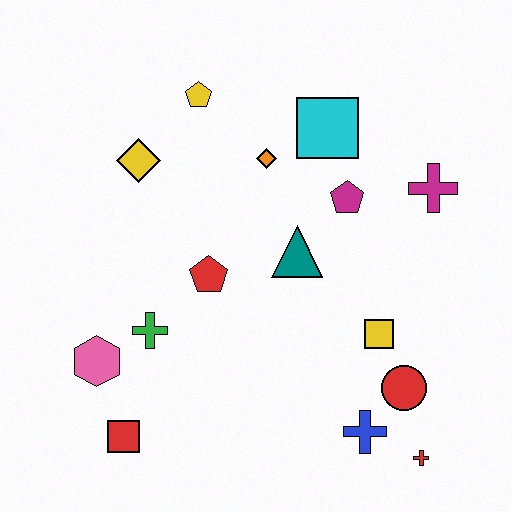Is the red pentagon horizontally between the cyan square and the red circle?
No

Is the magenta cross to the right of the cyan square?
Yes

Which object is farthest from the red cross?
The yellow pentagon is farthest from the red cross.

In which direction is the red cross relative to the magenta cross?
The red cross is below the magenta cross.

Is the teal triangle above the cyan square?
No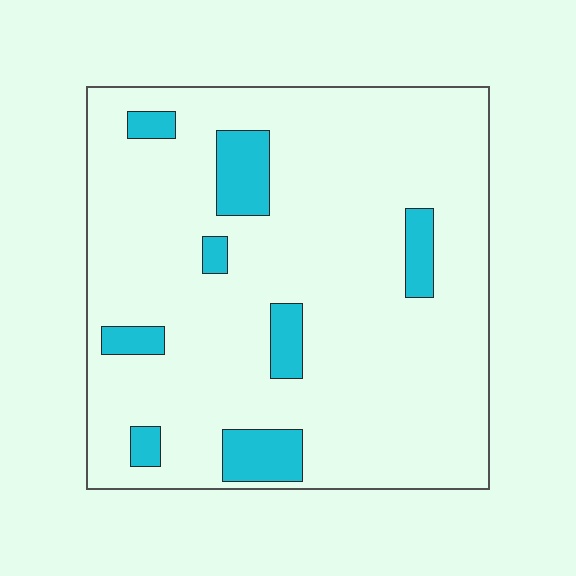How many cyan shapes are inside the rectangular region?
8.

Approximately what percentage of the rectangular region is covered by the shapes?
Approximately 10%.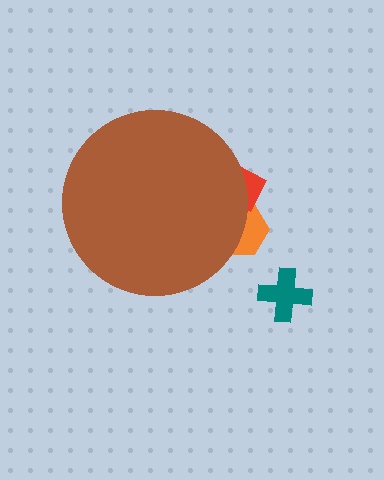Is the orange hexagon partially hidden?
Yes, the orange hexagon is partially hidden behind the brown circle.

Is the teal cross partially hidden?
No, the teal cross is fully visible.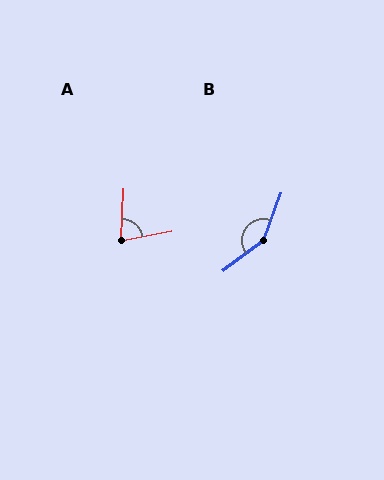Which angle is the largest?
B, at approximately 147 degrees.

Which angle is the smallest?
A, at approximately 77 degrees.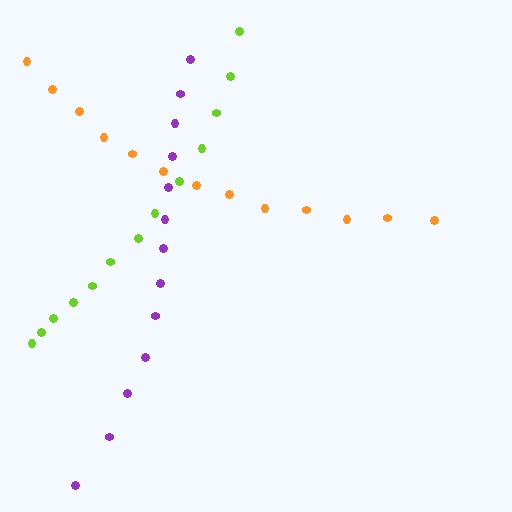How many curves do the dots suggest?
There are 3 distinct paths.